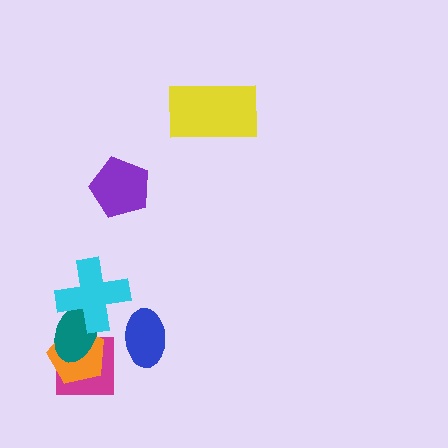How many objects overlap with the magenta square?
2 objects overlap with the magenta square.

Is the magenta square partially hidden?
Yes, it is partially covered by another shape.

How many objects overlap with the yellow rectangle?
0 objects overlap with the yellow rectangle.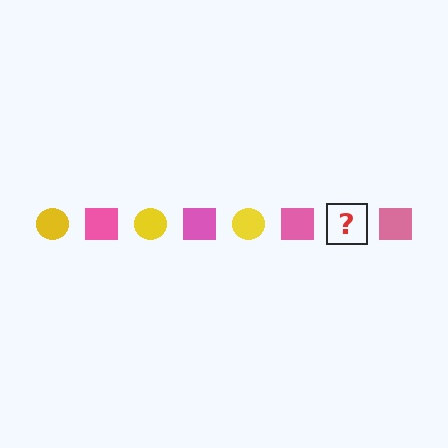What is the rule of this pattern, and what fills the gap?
The rule is that the pattern alternates between yellow circle and pink square. The gap should be filled with a yellow circle.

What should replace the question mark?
The question mark should be replaced with a yellow circle.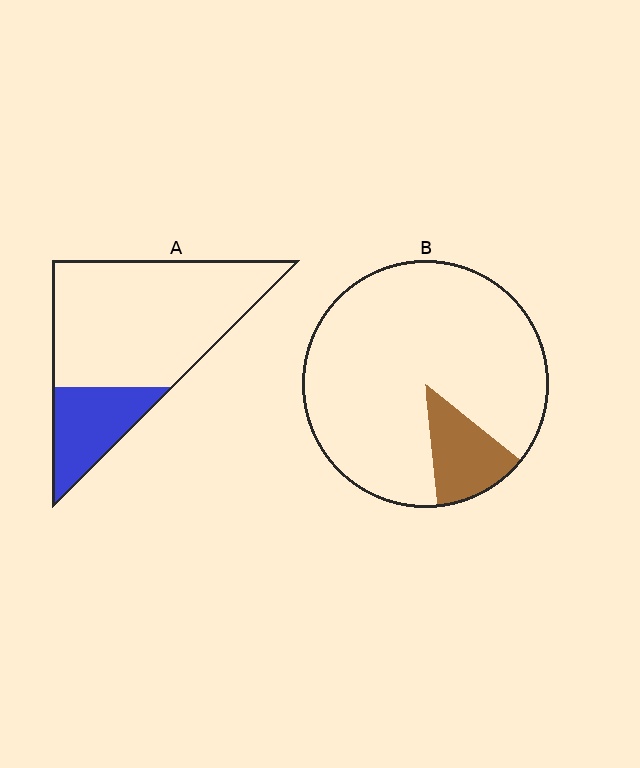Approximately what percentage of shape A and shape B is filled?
A is approximately 25% and B is approximately 15%.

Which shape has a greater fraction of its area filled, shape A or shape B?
Shape A.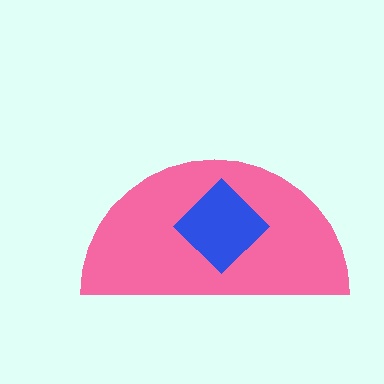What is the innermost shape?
The blue diamond.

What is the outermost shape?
The pink semicircle.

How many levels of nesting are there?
2.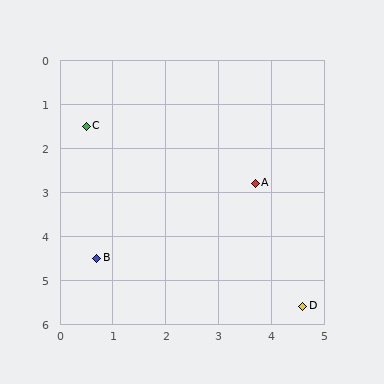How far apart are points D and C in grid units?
Points D and C are about 5.8 grid units apart.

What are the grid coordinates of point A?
Point A is at approximately (3.7, 2.8).